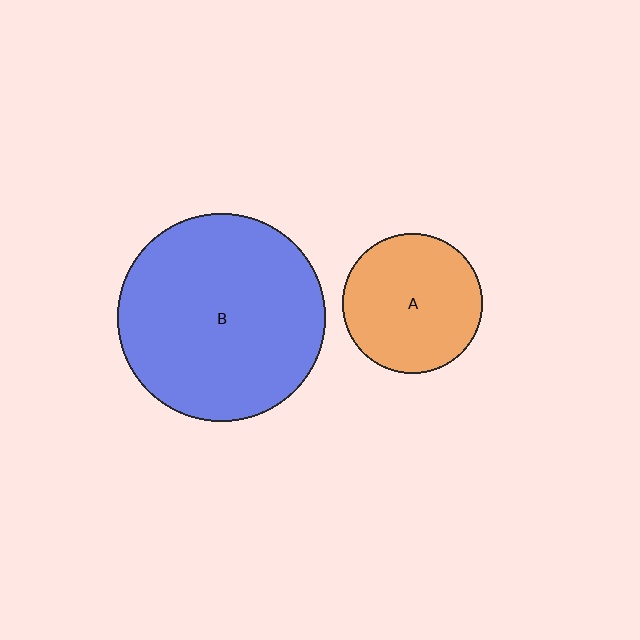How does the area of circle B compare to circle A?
Approximately 2.2 times.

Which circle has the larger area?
Circle B (blue).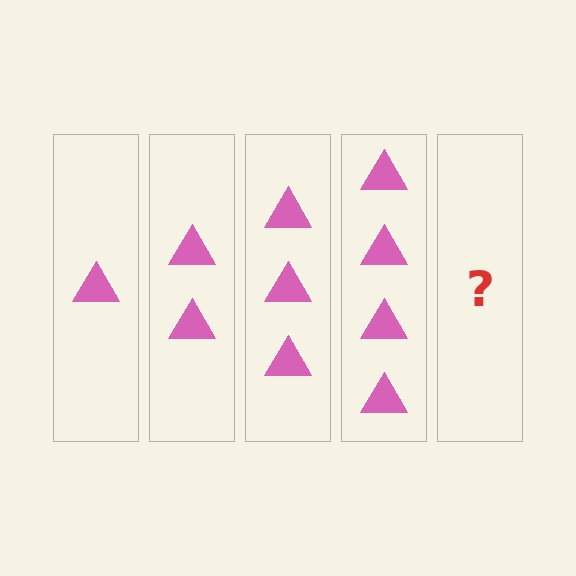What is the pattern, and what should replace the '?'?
The pattern is that each step adds one more triangle. The '?' should be 5 triangles.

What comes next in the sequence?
The next element should be 5 triangles.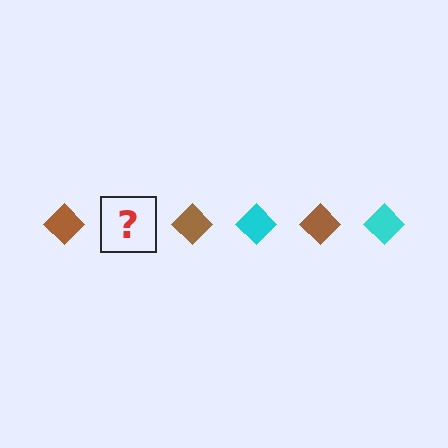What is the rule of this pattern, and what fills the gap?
The rule is that the pattern cycles through brown, cyan diamonds. The gap should be filled with a cyan diamond.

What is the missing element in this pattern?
The missing element is a cyan diamond.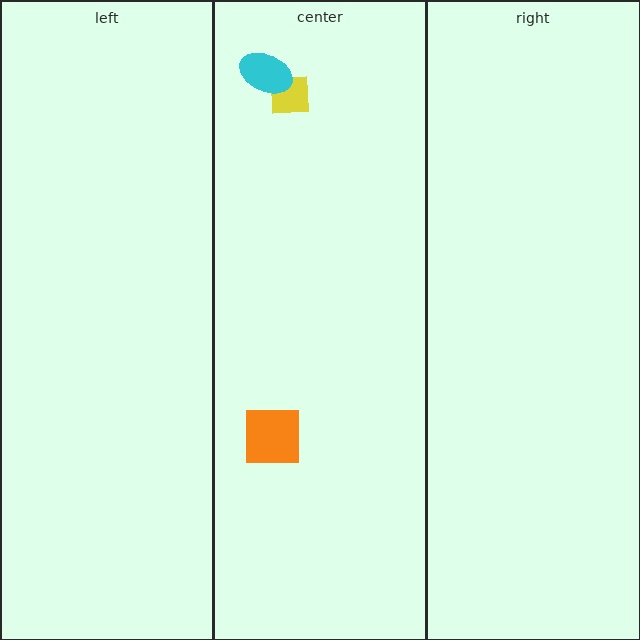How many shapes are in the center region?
3.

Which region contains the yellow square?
The center region.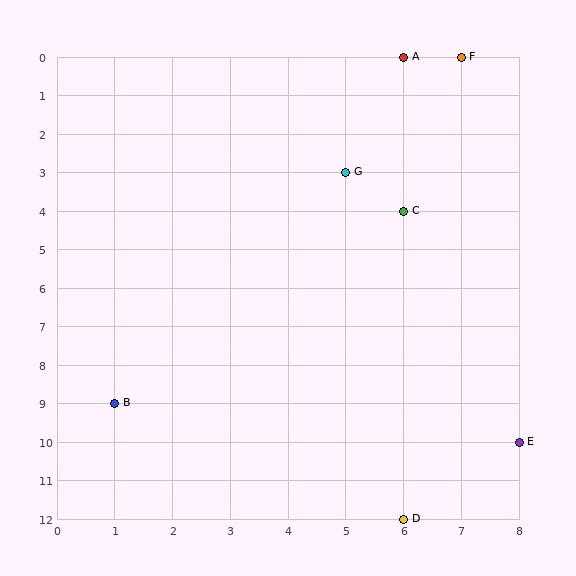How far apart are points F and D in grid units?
Points F and D are 1 column and 12 rows apart (about 12.0 grid units diagonally).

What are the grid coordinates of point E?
Point E is at grid coordinates (8, 10).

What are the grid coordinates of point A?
Point A is at grid coordinates (6, 0).